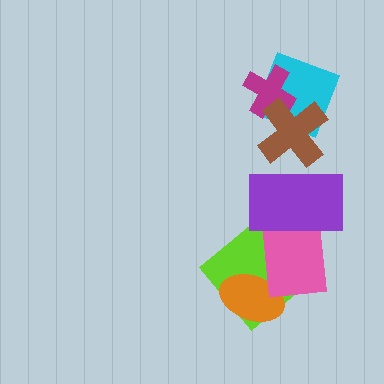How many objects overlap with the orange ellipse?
2 objects overlap with the orange ellipse.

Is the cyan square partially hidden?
Yes, it is partially covered by another shape.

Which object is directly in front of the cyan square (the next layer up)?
The magenta cross is directly in front of the cyan square.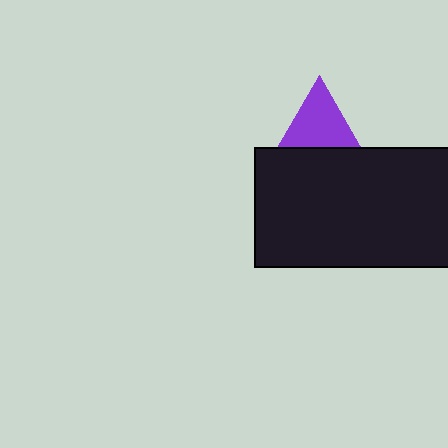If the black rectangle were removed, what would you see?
You would see the complete purple triangle.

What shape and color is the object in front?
The object in front is a black rectangle.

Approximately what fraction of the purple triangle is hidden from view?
Roughly 53% of the purple triangle is hidden behind the black rectangle.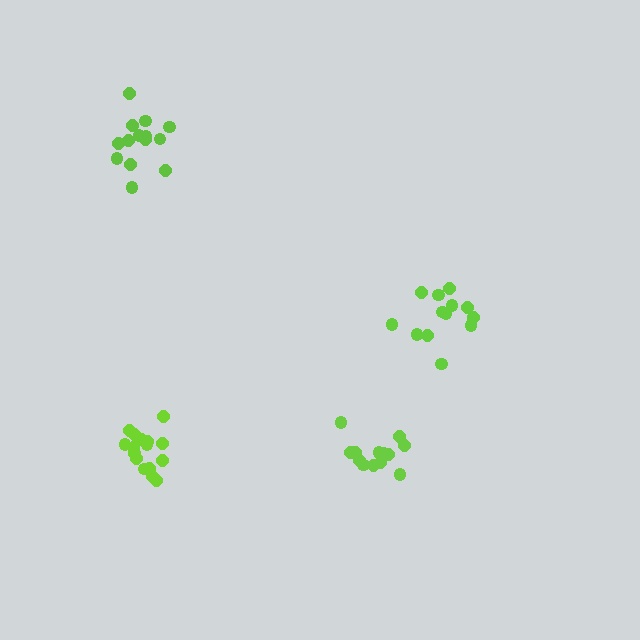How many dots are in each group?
Group 1: 16 dots, Group 2: 14 dots, Group 3: 13 dots, Group 4: 13 dots (56 total).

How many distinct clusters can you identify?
There are 4 distinct clusters.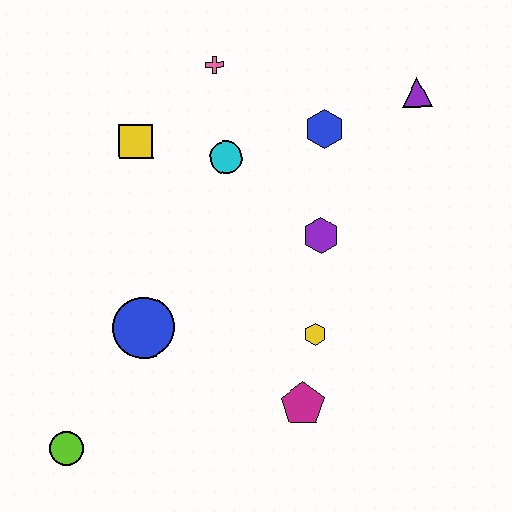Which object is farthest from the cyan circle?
The lime circle is farthest from the cyan circle.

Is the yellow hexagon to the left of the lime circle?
No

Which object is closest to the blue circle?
The lime circle is closest to the blue circle.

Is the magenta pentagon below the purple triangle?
Yes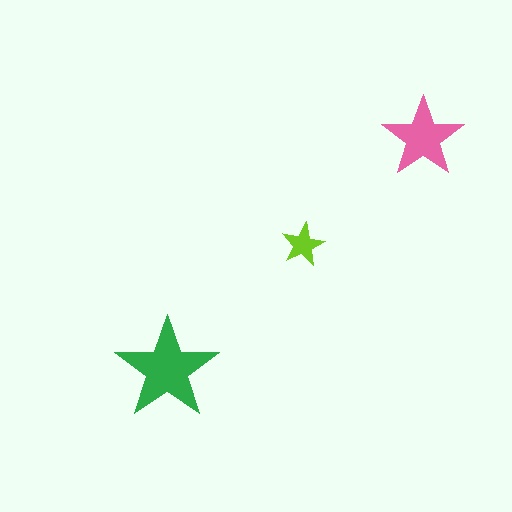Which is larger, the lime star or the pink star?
The pink one.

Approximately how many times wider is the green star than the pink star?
About 1.5 times wider.